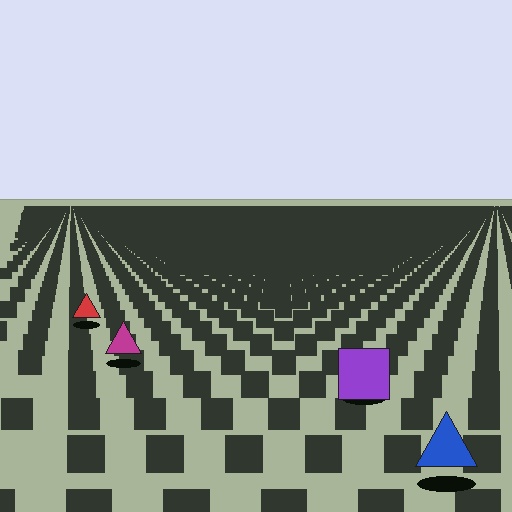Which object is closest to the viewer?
The blue triangle is closest. The texture marks near it are larger and more spread out.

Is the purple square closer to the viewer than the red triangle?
Yes. The purple square is closer — you can tell from the texture gradient: the ground texture is coarser near it.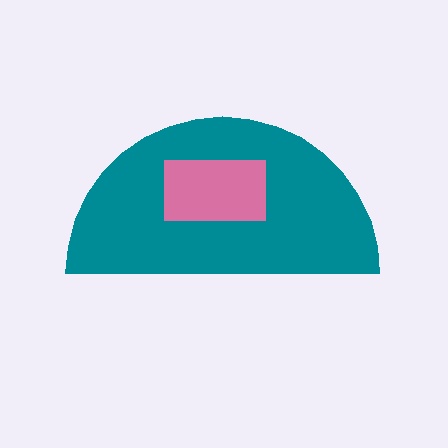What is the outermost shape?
The teal semicircle.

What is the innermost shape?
The pink rectangle.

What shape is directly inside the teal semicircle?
The pink rectangle.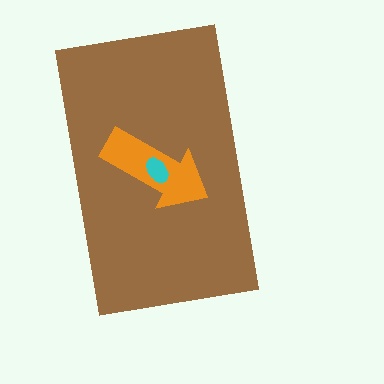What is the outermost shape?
The brown rectangle.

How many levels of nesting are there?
3.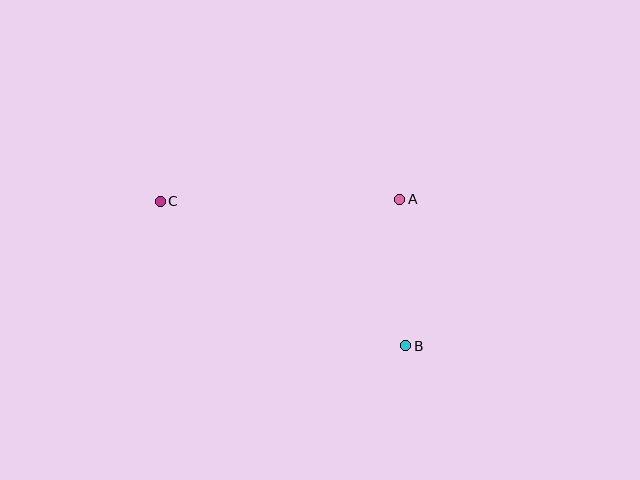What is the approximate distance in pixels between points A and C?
The distance between A and C is approximately 239 pixels.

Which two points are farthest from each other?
Points B and C are farthest from each other.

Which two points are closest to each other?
Points A and B are closest to each other.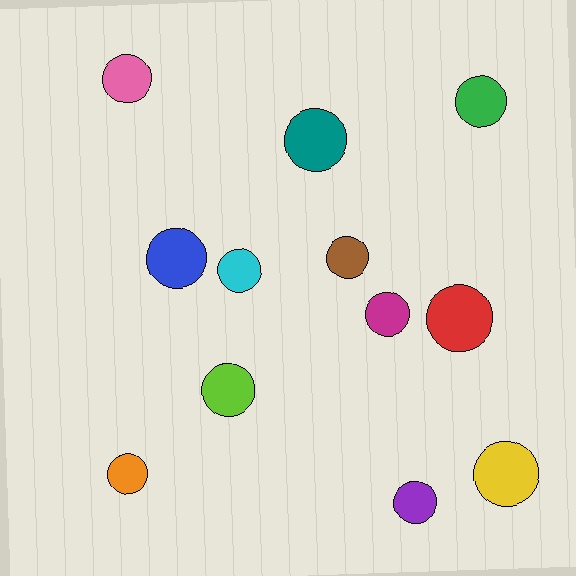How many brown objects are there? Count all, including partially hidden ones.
There is 1 brown object.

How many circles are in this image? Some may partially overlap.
There are 12 circles.